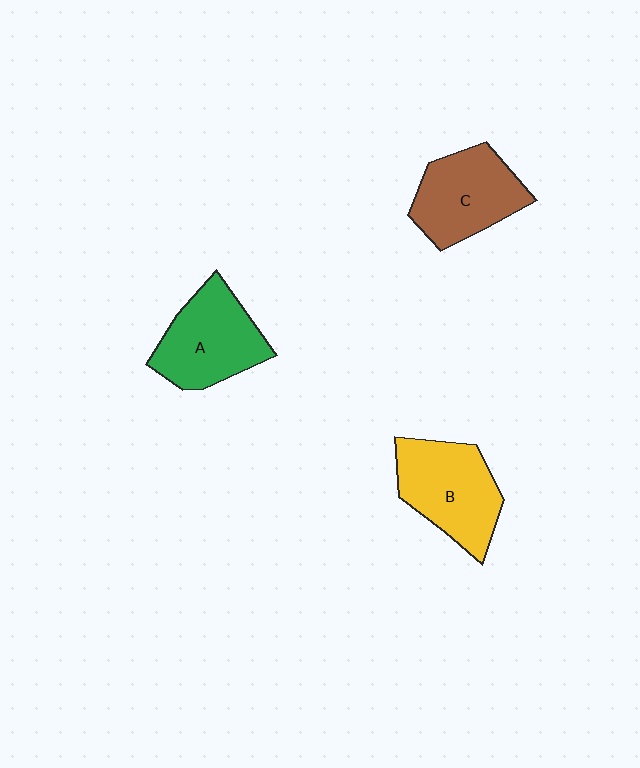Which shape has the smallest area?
Shape C (brown).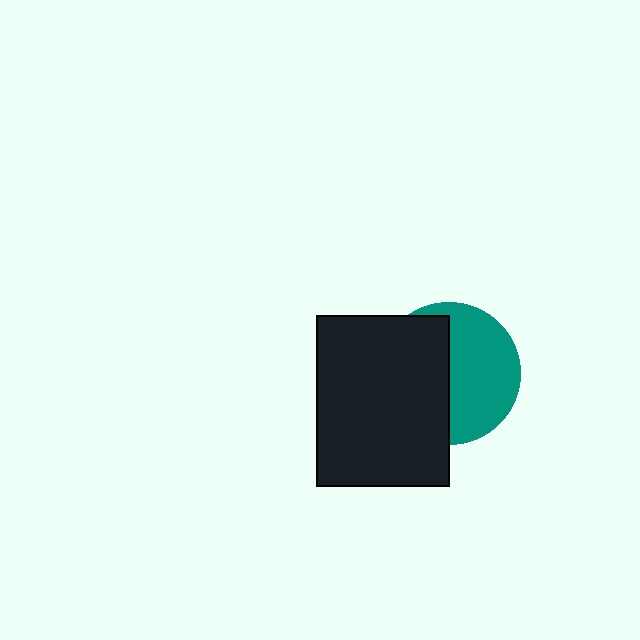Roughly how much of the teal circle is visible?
About half of it is visible (roughly 52%).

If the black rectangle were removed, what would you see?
You would see the complete teal circle.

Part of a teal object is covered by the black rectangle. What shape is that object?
It is a circle.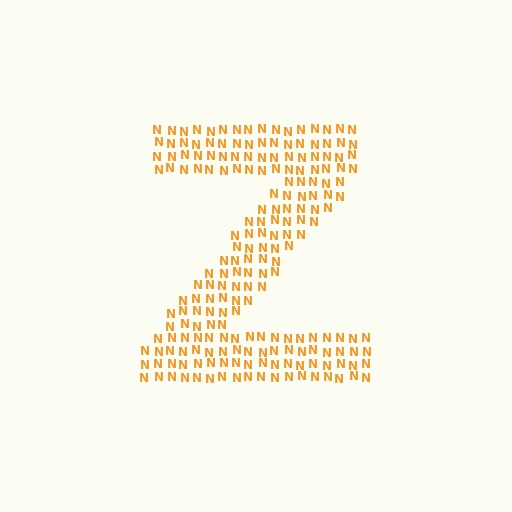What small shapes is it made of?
It is made of small letter N's.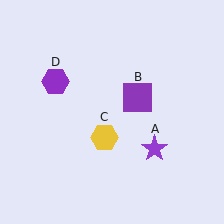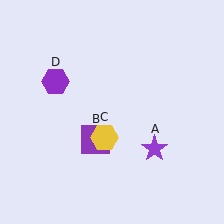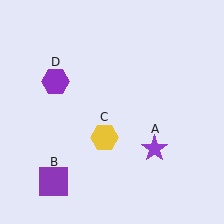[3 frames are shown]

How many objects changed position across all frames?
1 object changed position: purple square (object B).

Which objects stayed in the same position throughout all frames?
Purple star (object A) and yellow hexagon (object C) and purple hexagon (object D) remained stationary.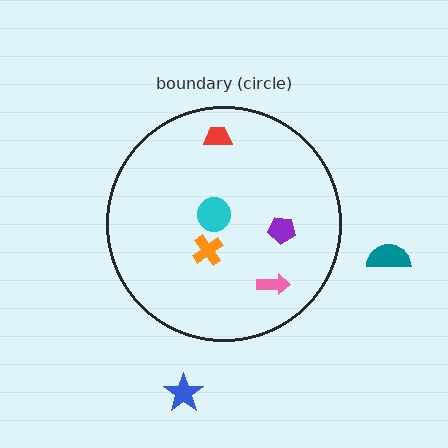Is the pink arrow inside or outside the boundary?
Inside.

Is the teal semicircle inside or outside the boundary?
Outside.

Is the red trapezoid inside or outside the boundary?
Inside.